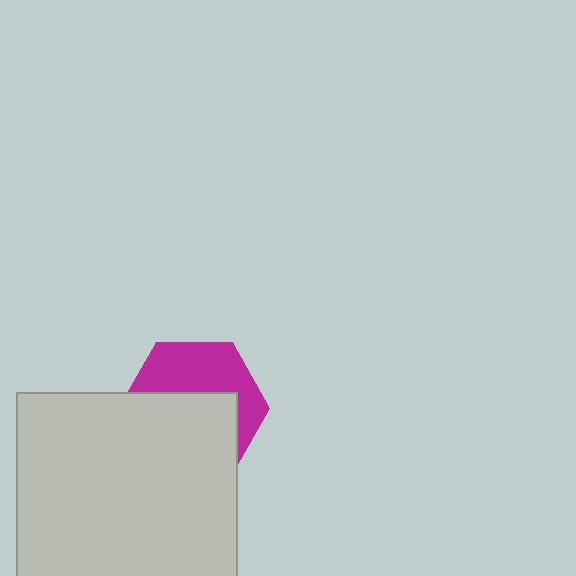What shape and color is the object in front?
The object in front is a light gray square.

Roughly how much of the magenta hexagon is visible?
A small part of it is visible (roughly 44%).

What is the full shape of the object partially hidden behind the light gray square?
The partially hidden object is a magenta hexagon.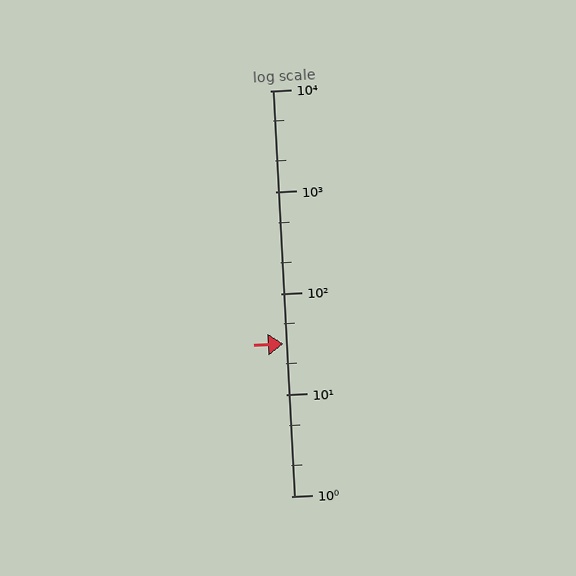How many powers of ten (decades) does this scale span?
The scale spans 4 decades, from 1 to 10000.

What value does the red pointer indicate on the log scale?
The pointer indicates approximately 32.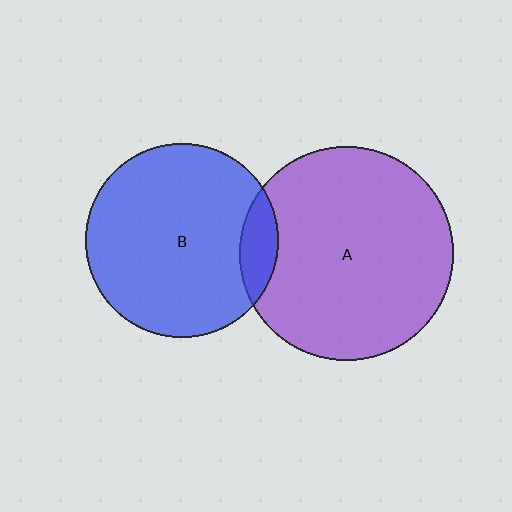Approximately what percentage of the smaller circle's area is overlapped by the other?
Approximately 10%.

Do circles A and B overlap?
Yes.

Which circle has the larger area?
Circle A (purple).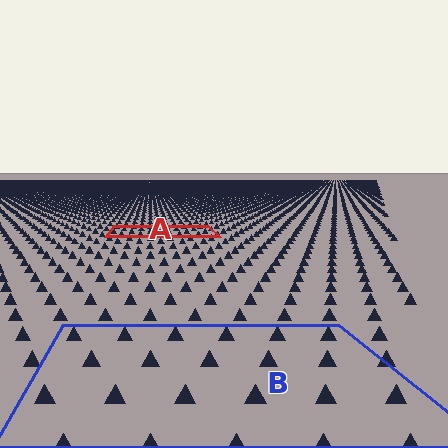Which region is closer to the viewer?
Region B is closer. The texture elements there are larger and more spread out.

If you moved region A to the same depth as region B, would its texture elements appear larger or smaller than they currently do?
They would appear larger. At a closer depth, the same texture elements are projected at a bigger on-screen size.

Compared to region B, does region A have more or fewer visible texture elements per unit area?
Region A has more texture elements per unit area — they are packed more densely because it is farther away.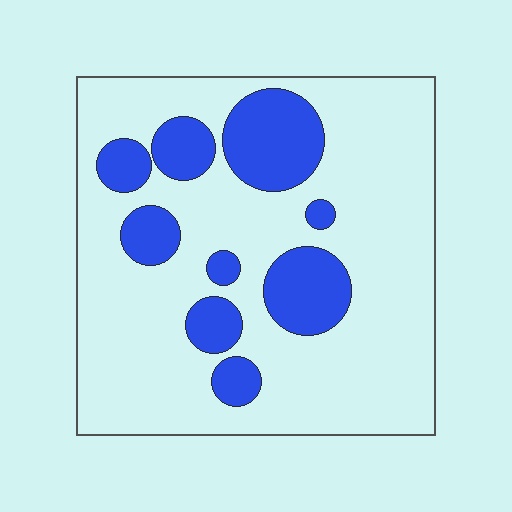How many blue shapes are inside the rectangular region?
9.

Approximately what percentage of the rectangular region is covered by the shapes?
Approximately 25%.